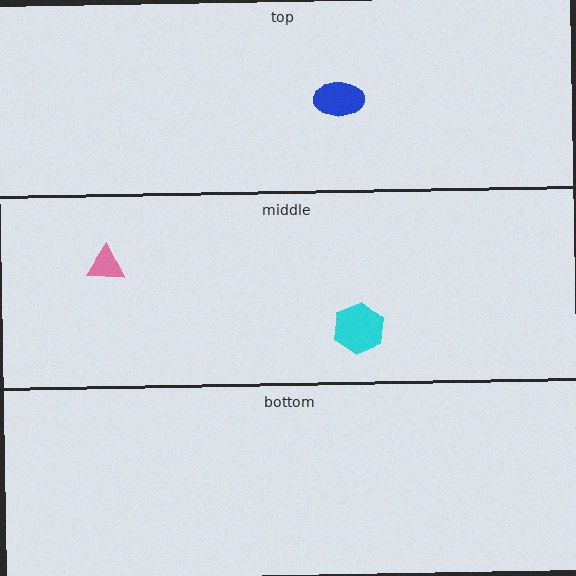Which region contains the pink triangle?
The middle region.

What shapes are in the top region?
The blue ellipse.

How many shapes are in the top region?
1.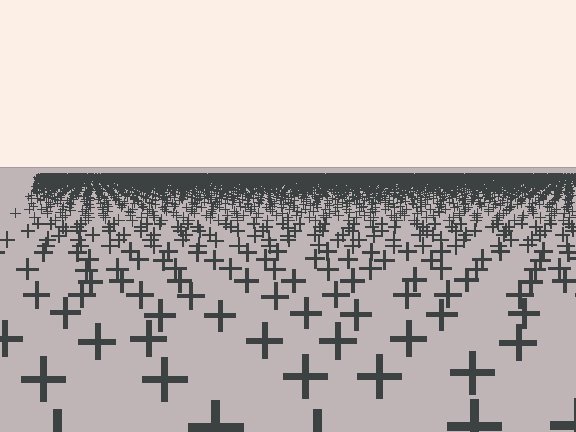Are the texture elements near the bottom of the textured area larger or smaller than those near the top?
Larger. Near the bottom, elements are closer to the viewer and appear at a bigger on-screen size.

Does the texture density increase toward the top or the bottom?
Density increases toward the top.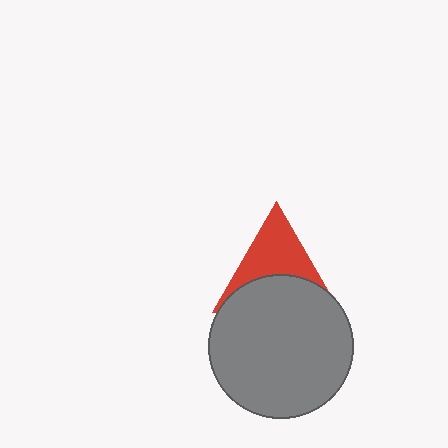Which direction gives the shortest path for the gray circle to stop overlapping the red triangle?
Moving down gives the shortest separation.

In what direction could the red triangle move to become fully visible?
The red triangle could move up. That would shift it out from behind the gray circle entirely.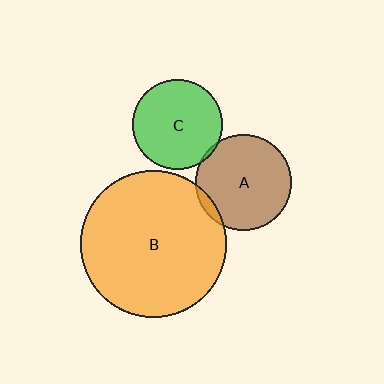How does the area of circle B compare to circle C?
Approximately 2.6 times.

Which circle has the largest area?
Circle B (orange).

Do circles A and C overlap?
Yes.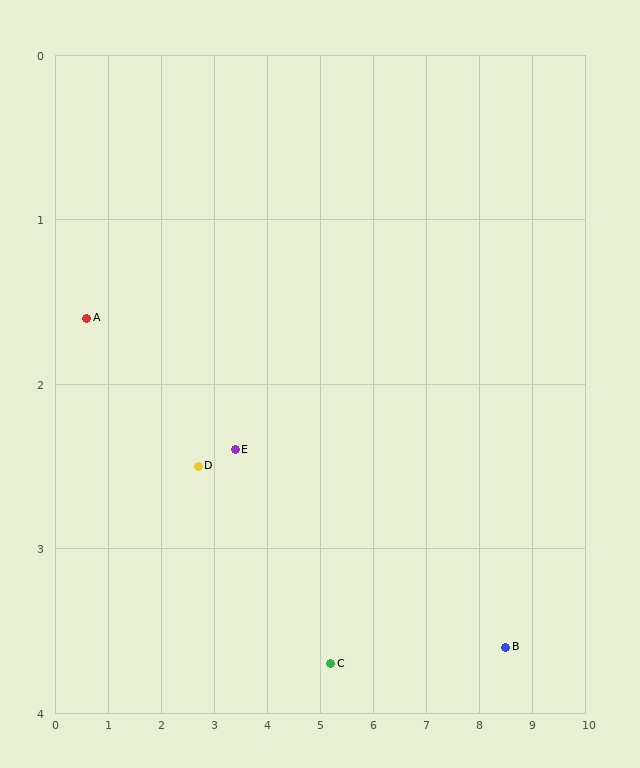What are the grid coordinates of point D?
Point D is at approximately (2.7, 2.5).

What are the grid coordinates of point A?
Point A is at approximately (0.6, 1.6).